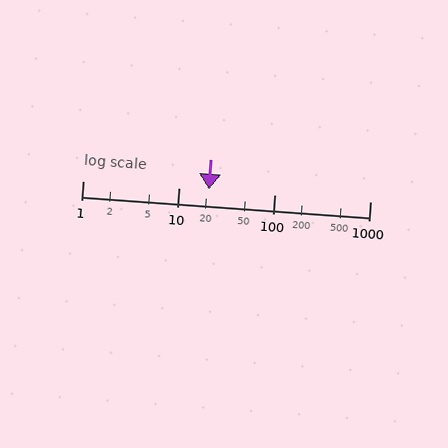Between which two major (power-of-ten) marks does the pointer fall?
The pointer is between 10 and 100.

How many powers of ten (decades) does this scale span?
The scale spans 3 decades, from 1 to 1000.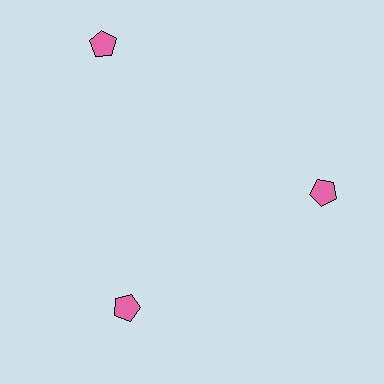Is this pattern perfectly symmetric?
No. The 3 pink pentagons are arranged in a ring, but one element near the 11 o'clock position is pushed outward from the center, breaking the 3-fold rotational symmetry.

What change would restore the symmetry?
The symmetry would be restored by moving it inward, back onto the ring so that all 3 pentagons sit at equal angles and equal distance from the center.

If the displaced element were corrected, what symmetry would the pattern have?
It would have 3-fold rotational symmetry — the pattern would map onto itself every 120 degrees.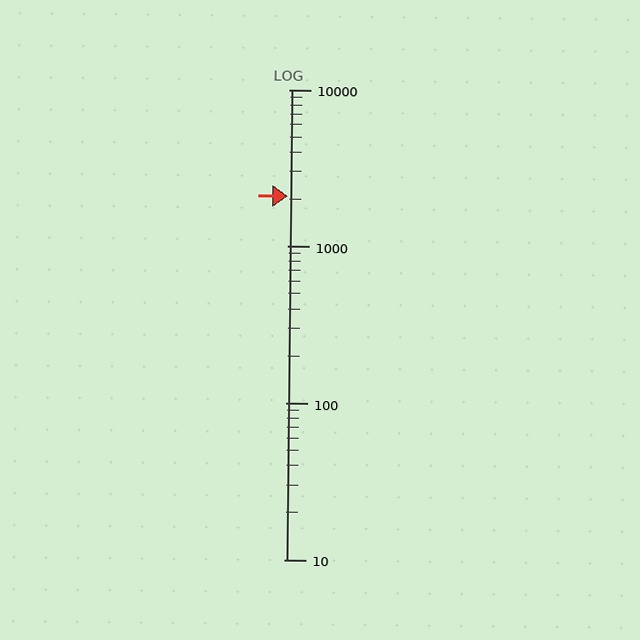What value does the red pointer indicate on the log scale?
The pointer indicates approximately 2100.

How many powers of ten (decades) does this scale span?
The scale spans 3 decades, from 10 to 10000.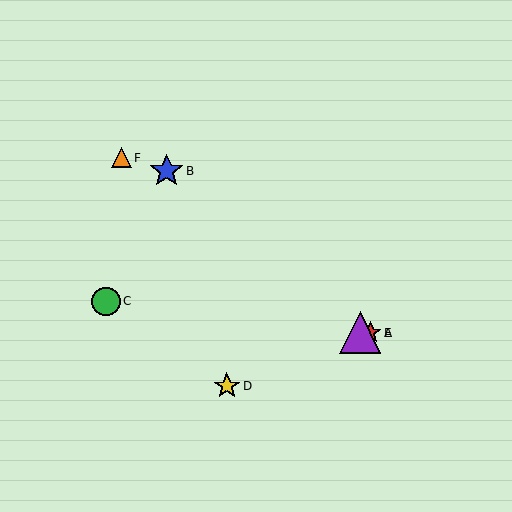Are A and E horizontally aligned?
Yes, both are at y≈333.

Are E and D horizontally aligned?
No, E is at y≈333 and D is at y≈386.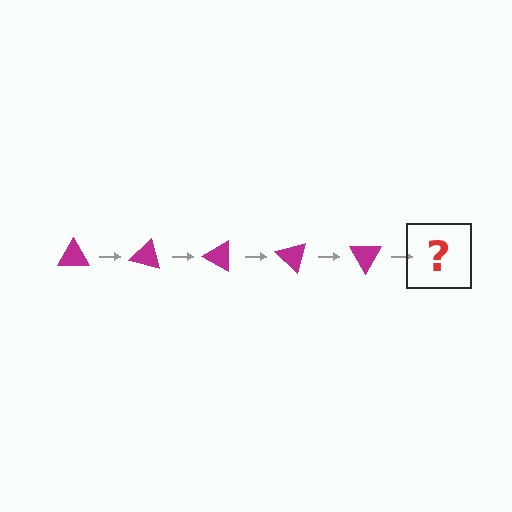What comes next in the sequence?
The next element should be a magenta triangle rotated 75 degrees.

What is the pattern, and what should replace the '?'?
The pattern is that the triangle rotates 15 degrees each step. The '?' should be a magenta triangle rotated 75 degrees.